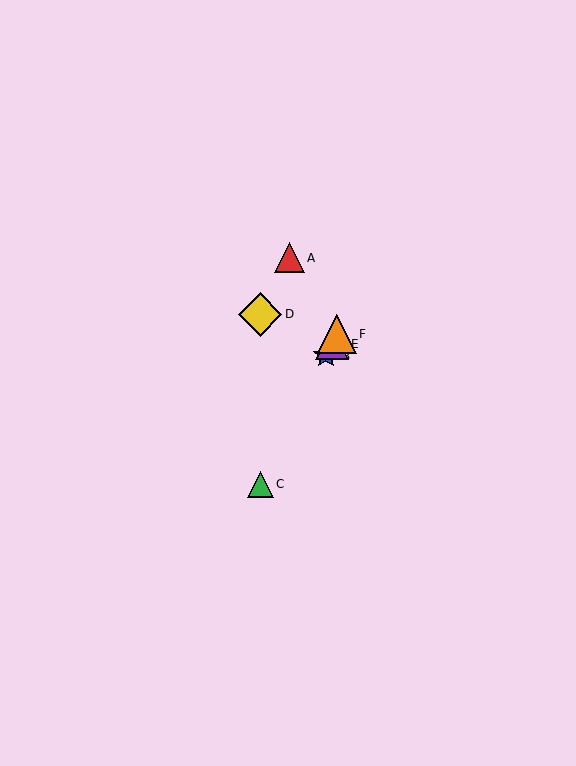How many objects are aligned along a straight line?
4 objects (B, C, E, F) are aligned along a straight line.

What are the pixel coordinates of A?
Object A is at (289, 258).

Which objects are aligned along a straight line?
Objects B, C, E, F are aligned along a straight line.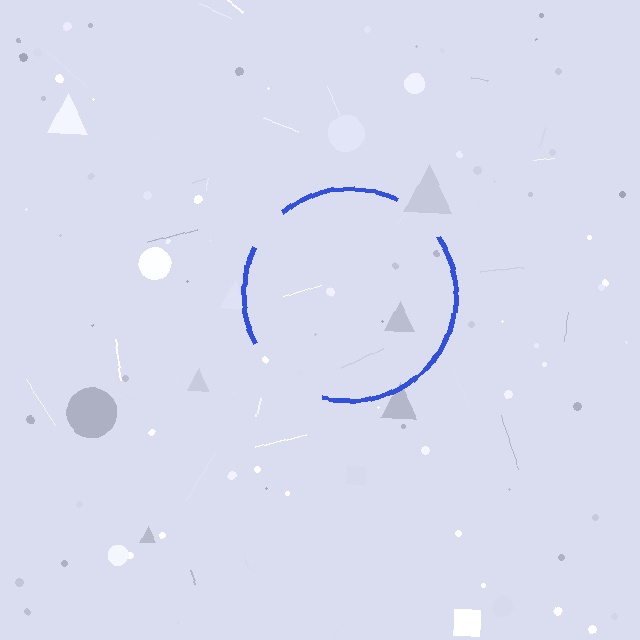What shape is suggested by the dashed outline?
The dashed outline suggests a circle.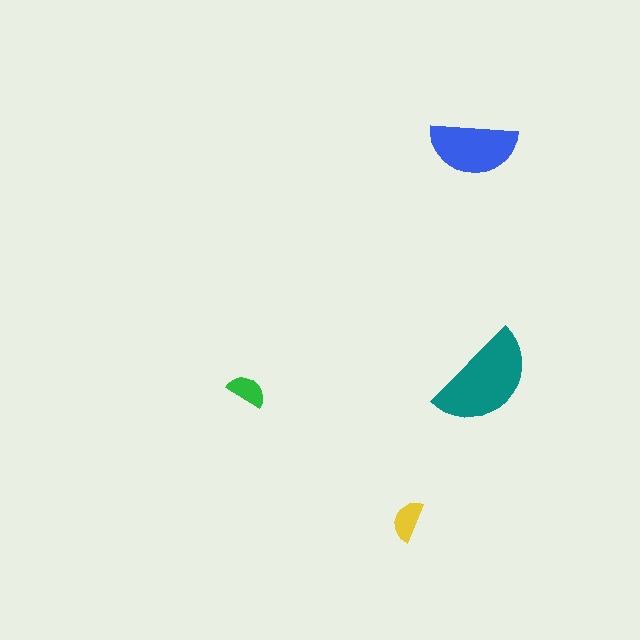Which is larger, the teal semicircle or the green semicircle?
The teal one.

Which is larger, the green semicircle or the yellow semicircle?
The yellow one.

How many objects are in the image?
There are 4 objects in the image.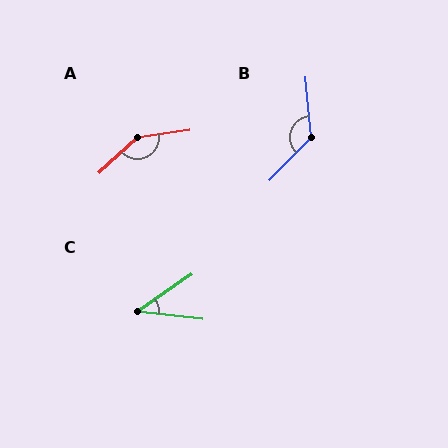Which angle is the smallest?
C, at approximately 41 degrees.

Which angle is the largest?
A, at approximately 146 degrees.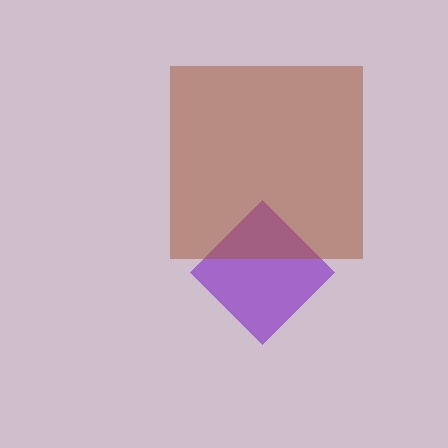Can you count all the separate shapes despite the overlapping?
Yes, there are 2 separate shapes.